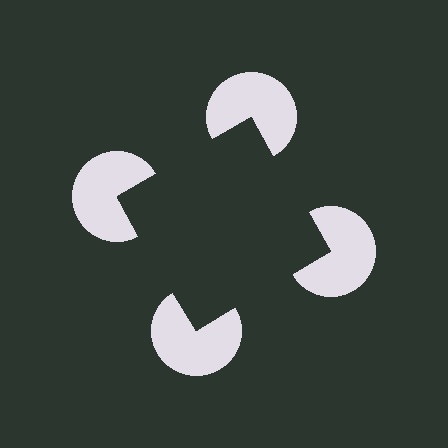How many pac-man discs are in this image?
There are 4 — one at each vertex of the illusory square.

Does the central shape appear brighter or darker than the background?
It typically appears slightly darker than the background, even though no actual brightness change is drawn.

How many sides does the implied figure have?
4 sides.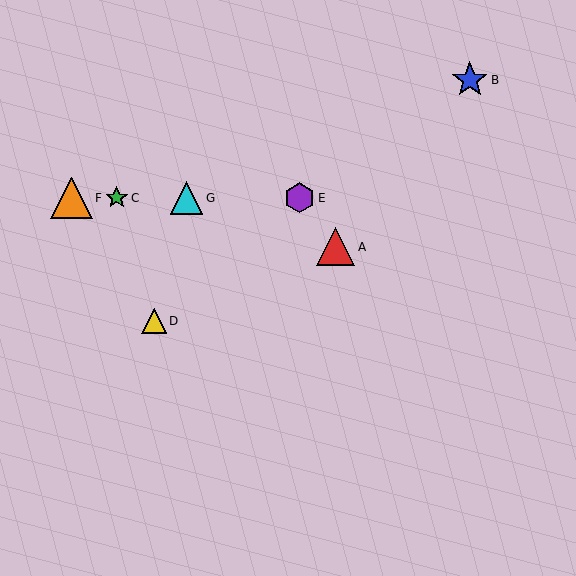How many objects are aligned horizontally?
4 objects (C, E, F, G) are aligned horizontally.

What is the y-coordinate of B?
Object B is at y≈80.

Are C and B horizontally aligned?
No, C is at y≈198 and B is at y≈80.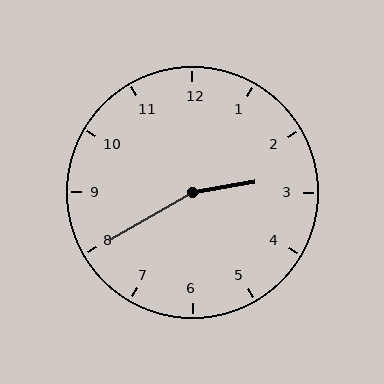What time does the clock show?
2:40.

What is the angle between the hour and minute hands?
Approximately 160 degrees.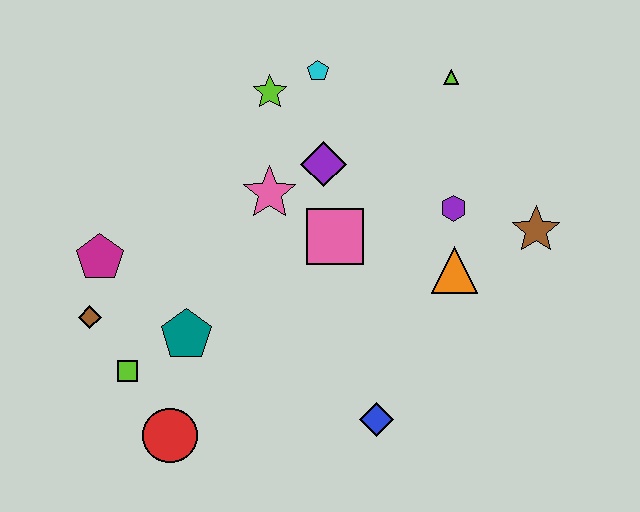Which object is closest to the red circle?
The lime square is closest to the red circle.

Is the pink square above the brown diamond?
Yes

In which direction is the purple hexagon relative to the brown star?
The purple hexagon is to the left of the brown star.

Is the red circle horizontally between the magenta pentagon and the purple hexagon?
Yes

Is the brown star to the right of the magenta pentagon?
Yes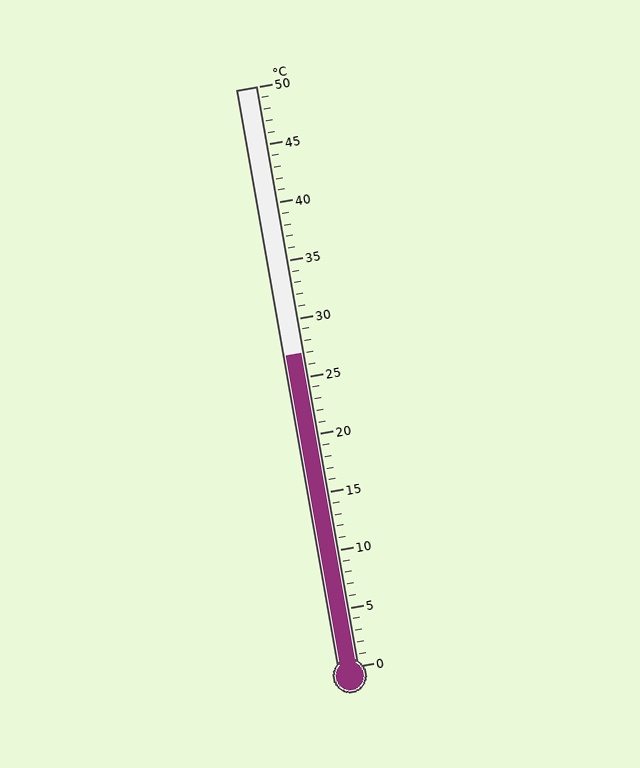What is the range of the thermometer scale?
The thermometer scale ranges from 0°C to 50°C.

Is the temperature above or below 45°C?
The temperature is below 45°C.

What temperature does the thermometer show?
The thermometer shows approximately 27°C.